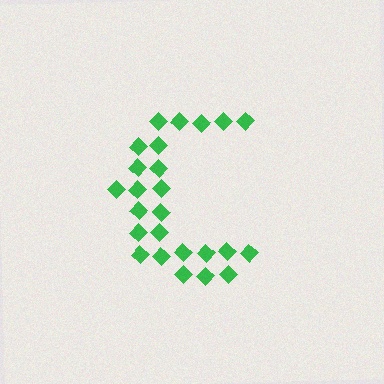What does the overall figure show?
The overall figure shows the letter C.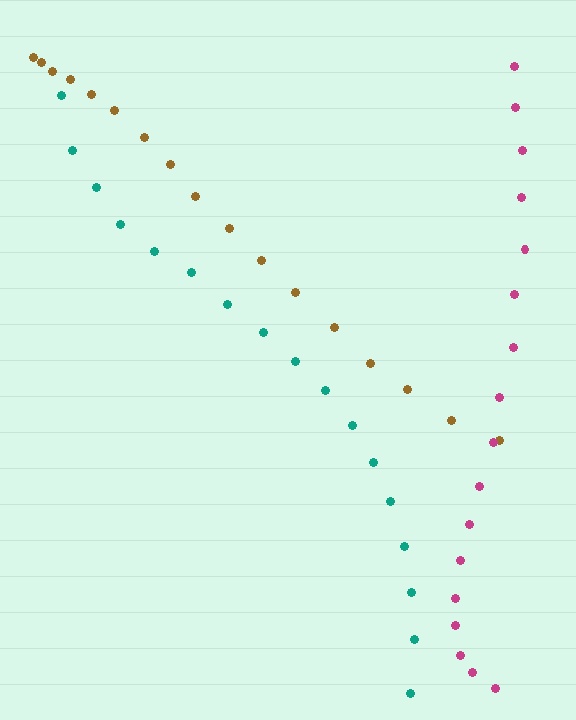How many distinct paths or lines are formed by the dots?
There are 3 distinct paths.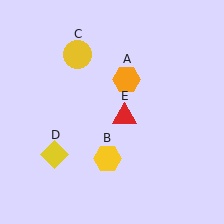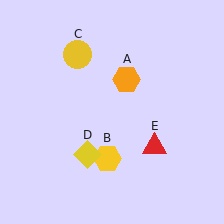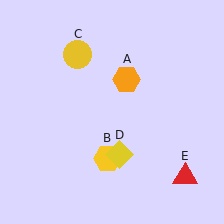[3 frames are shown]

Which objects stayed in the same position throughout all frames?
Orange hexagon (object A) and yellow hexagon (object B) and yellow circle (object C) remained stationary.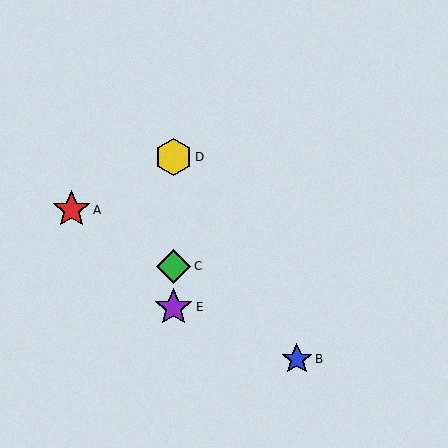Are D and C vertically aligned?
Yes, both are at x≈173.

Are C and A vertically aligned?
No, C is at x≈173 and A is at x≈71.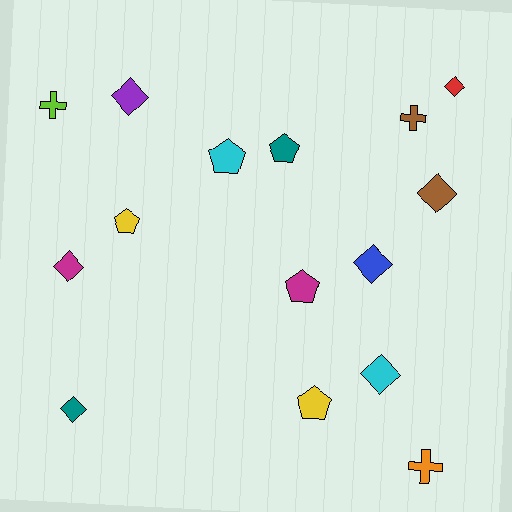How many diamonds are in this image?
There are 7 diamonds.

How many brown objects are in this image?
There are 2 brown objects.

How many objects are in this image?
There are 15 objects.